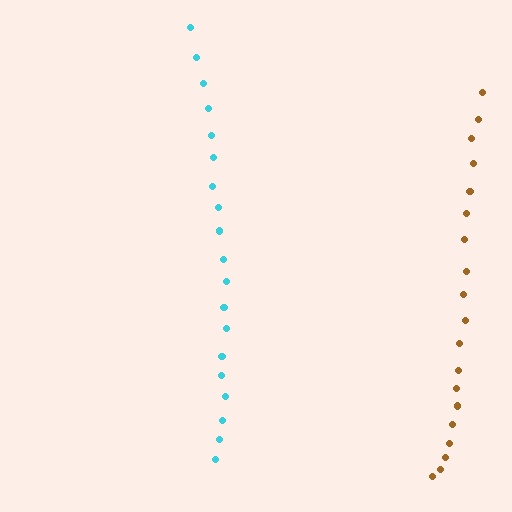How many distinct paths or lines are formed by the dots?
There are 2 distinct paths.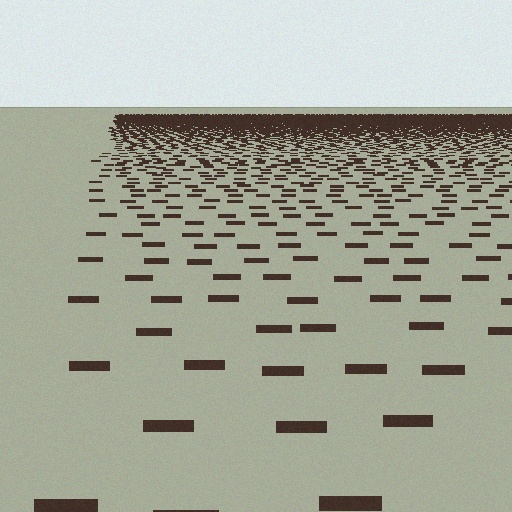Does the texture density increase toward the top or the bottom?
Density increases toward the top.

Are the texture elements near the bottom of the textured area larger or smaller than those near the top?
Larger. Near the bottom, elements are closer to the viewer and appear at a bigger on-screen size.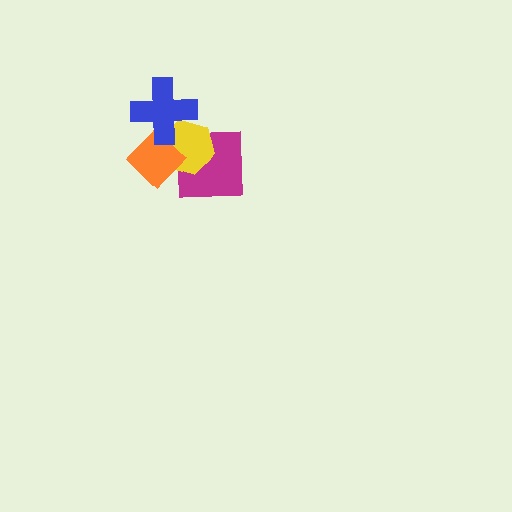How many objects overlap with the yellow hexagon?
3 objects overlap with the yellow hexagon.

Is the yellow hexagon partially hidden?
Yes, it is partially covered by another shape.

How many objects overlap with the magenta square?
2 objects overlap with the magenta square.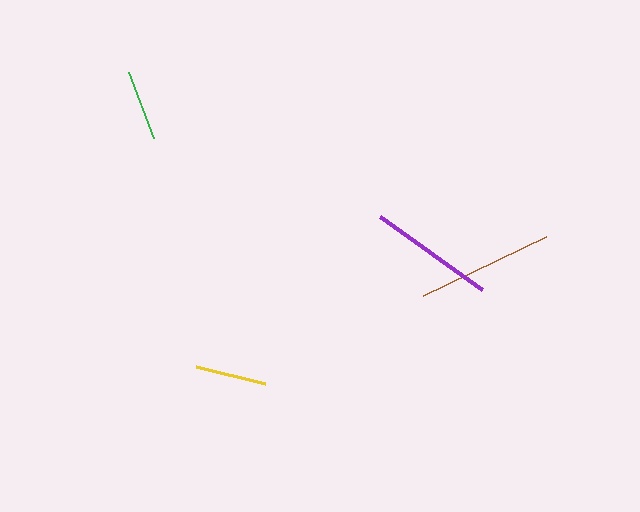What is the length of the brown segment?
The brown segment is approximately 136 pixels long.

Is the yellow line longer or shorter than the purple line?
The purple line is longer than the yellow line.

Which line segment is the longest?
The brown line is the longest at approximately 136 pixels.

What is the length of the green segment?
The green segment is approximately 71 pixels long.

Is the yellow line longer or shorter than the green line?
The yellow line is longer than the green line.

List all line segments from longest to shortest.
From longest to shortest: brown, purple, yellow, green.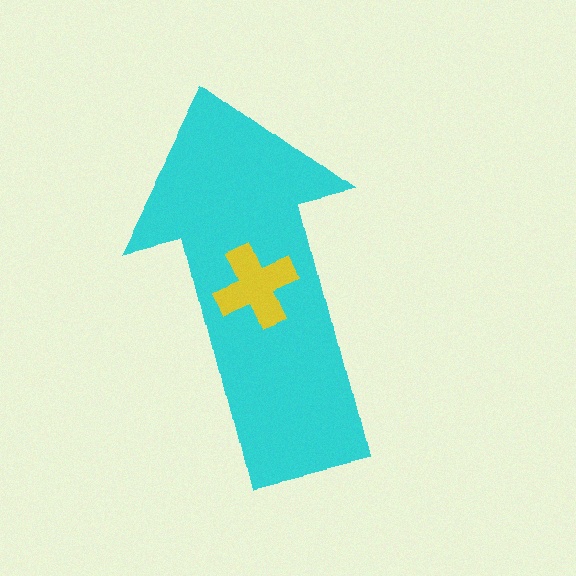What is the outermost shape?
The cyan arrow.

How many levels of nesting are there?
2.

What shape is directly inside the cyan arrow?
The yellow cross.